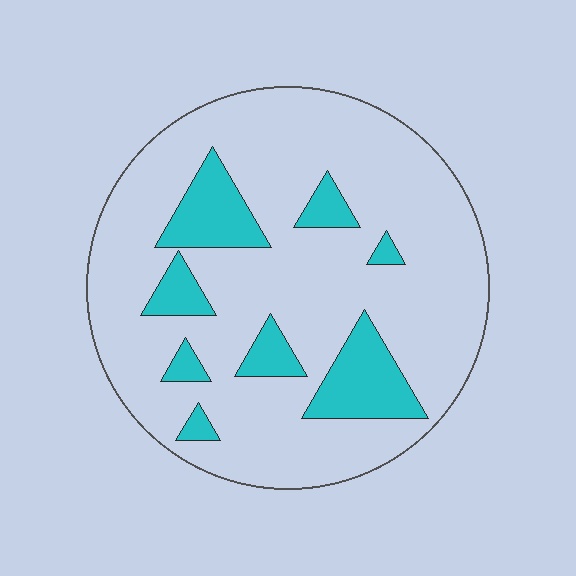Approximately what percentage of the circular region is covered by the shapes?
Approximately 20%.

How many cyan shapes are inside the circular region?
8.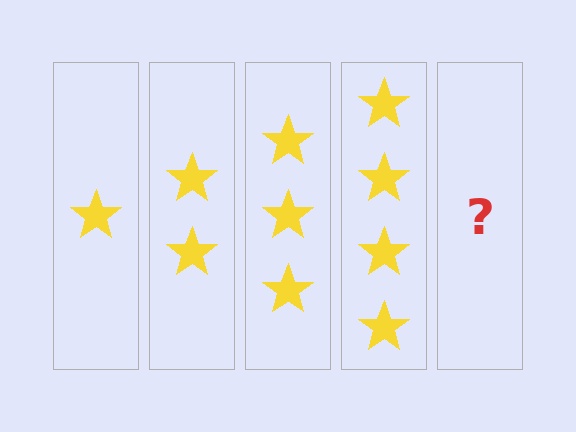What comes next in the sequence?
The next element should be 5 stars.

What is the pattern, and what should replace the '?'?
The pattern is that each step adds one more star. The '?' should be 5 stars.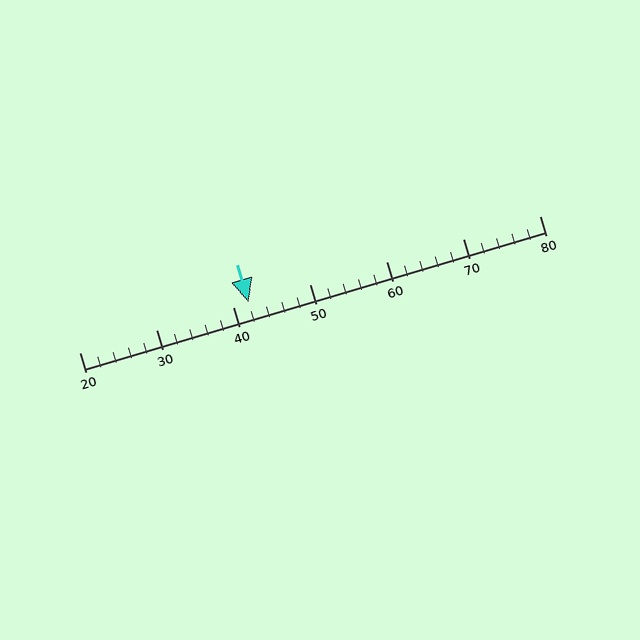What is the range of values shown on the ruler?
The ruler shows values from 20 to 80.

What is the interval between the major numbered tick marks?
The major tick marks are spaced 10 units apart.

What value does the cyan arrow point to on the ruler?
The cyan arrow points to approximately 42.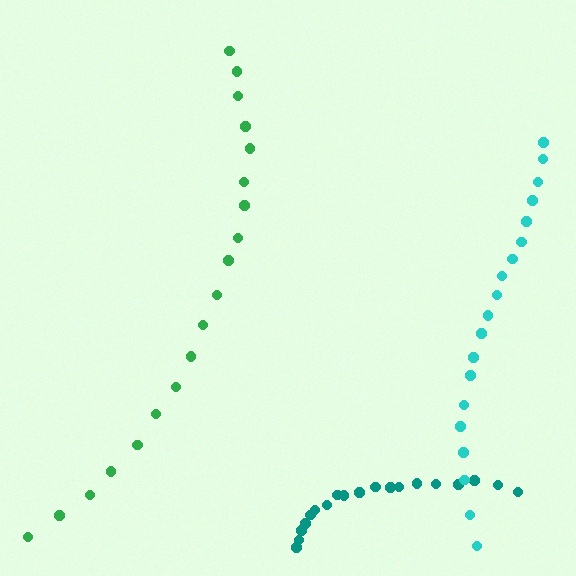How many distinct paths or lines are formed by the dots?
There are 3 distinct paths.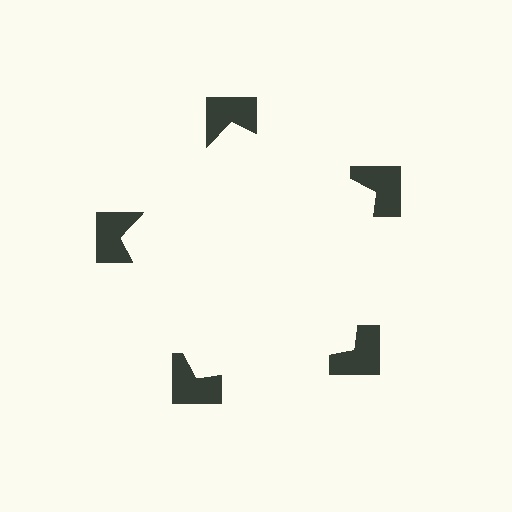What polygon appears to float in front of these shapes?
An illusory pentagon — its edges are inferred from the aligned wedge cuts in the notched squares, not physically drawn.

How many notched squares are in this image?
There are 5 — one at each vertex of the illusory pentagon.